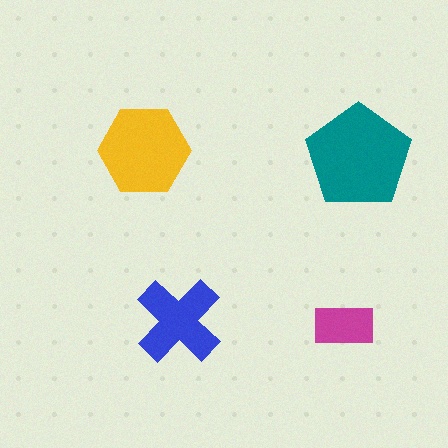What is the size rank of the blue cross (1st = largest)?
3rd.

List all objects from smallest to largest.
The magenta rectangle, the blue cross, the yellow hexagon, the teal pentagon.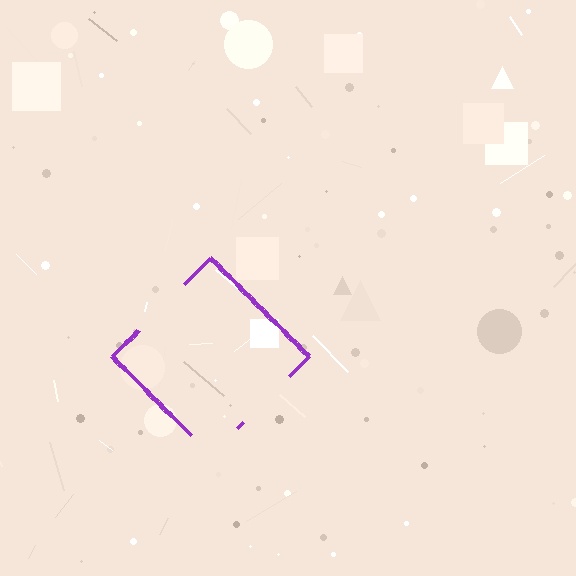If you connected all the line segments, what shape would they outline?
They would outline a diamond.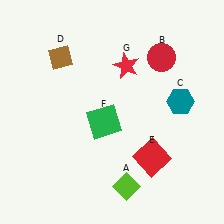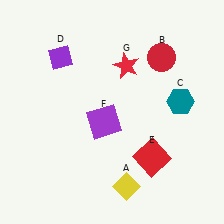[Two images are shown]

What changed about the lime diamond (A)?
In Image 1, A is lime. In Image 2, it changed to yellow.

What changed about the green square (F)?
In Image 1, F is green. In Image 2, it changed to purple.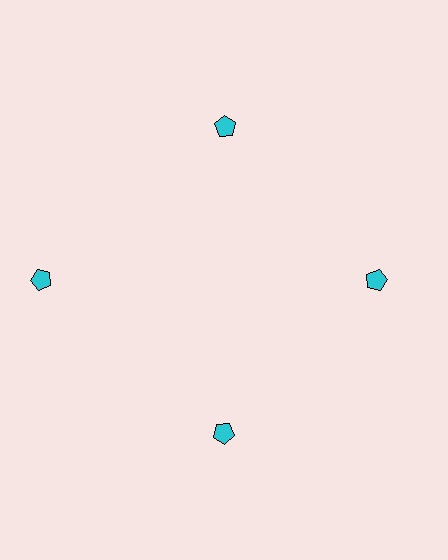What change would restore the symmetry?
The symmetry would be restored by moving it inward, back onto the ring so that all 4 pentagons sit at equal angles and equal distance from the center.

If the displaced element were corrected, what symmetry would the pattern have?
It would have 4-fold rotational symmetry — the pattern would map onto itself every 90 degrees.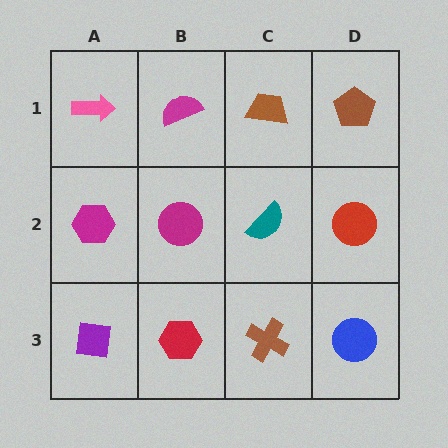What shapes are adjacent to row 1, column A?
A magenta hexagon (row 2, column A), a magenta semicircle (row 1, column B).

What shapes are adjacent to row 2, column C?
A brown trapezoid (row 1, column C), a brown cross (row 3, column C), a magenta circle (row 2, column B), a red circle (row 2, column D).